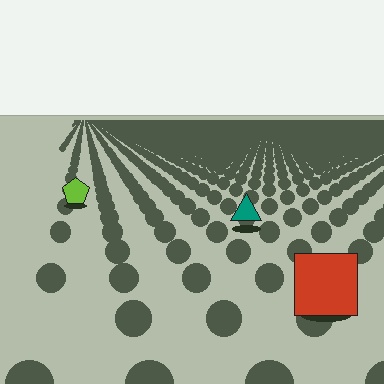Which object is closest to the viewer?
The red square is closest. The texture marks near it are larger and more spread out.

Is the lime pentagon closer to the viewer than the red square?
No. The red square is closer — you can tell from the texture gradient: the ground texture is coarser near it.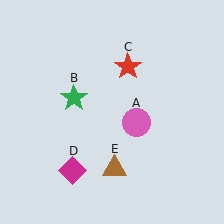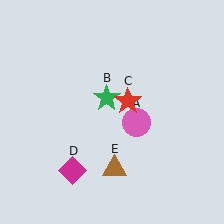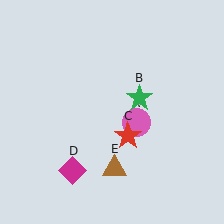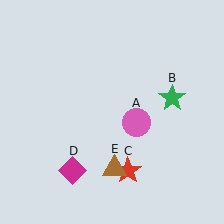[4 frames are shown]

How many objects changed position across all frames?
2 objects changed position: green star (object B), red star (object C).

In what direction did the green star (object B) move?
The green star (object B) moved right.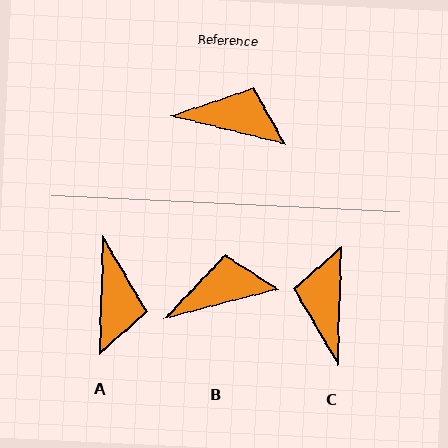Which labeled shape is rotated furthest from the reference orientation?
C, about 102 degrees away.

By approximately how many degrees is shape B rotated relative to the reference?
Approximately 28 degrees counter-clockwise.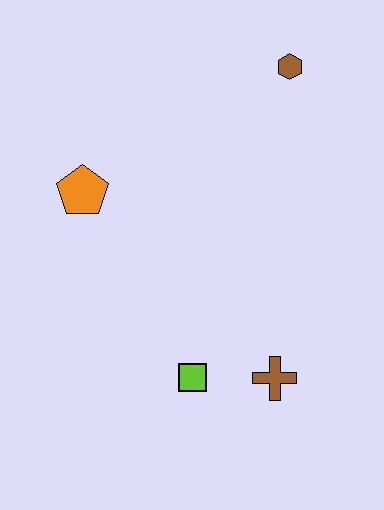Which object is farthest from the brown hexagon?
The lime square is farthest from the brown hexagon.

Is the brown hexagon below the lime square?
No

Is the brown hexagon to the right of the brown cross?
Yes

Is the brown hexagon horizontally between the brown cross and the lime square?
No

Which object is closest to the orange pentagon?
The lime square is closest to the orange pentagon.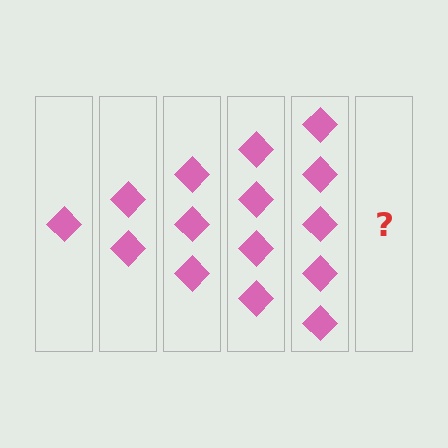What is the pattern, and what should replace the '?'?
The pattern is that each step adds one more diamond. The '?' should be 6 diamonds.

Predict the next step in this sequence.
The next step is 6 diamonds.